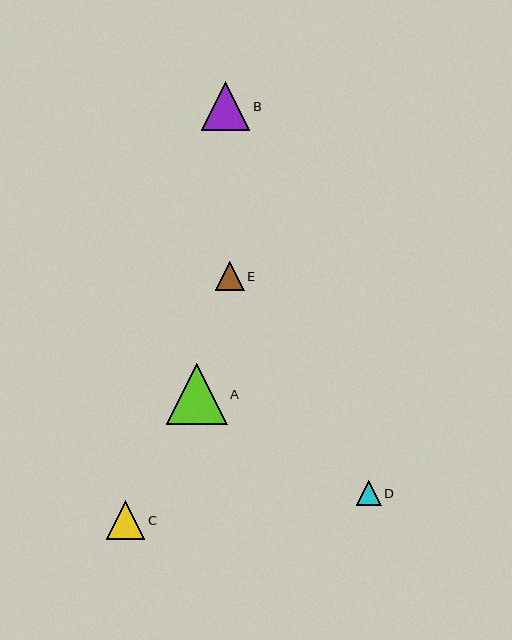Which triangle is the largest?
Triangle A is the largest with a size of approximately 61 pixels.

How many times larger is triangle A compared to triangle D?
Triangle A is approximately 2.4 times the size of triangle D.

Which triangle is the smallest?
Triangle D is the smallest with a size of approximately 25 pixels.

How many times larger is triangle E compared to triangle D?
Triangle E is approximately 1.2 times the size of triangle D.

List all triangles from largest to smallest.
From largest to smallest: A, B, C, E, D.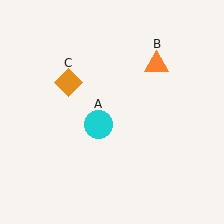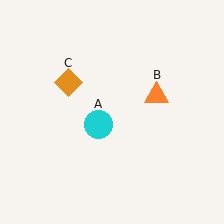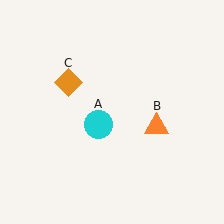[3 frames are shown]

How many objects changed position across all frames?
1 object changed position: orange triangle (object B).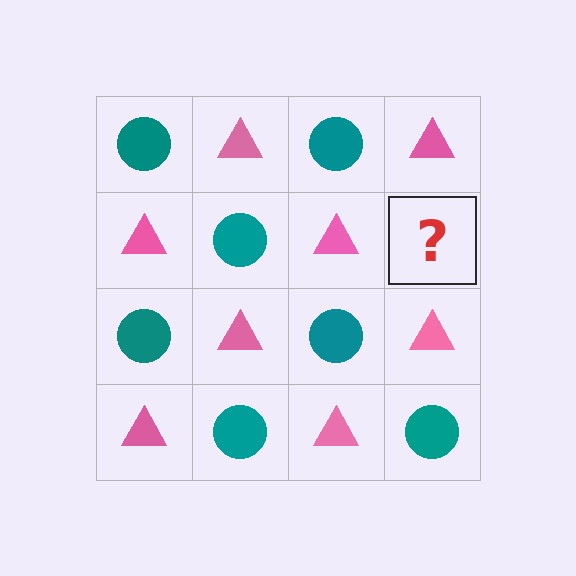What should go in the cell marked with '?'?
The missing cell should contain a teal circle.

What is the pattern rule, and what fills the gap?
The rule is that it alternates teal circle and pink triangle in a checkerboard pattern. The gap should be filled with a teal circle.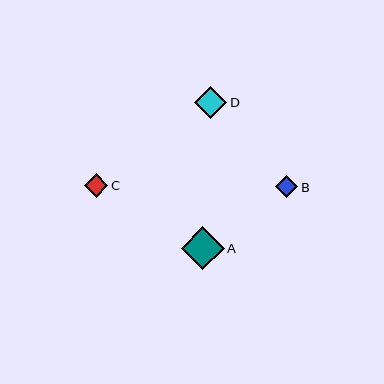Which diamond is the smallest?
Diamond B is the smallest with a size of approximately 22 pixels.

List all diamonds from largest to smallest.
From largest to smallest: A, D, C, B.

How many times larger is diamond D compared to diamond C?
Diamond D is approximately 1.4 times the size of diamond C.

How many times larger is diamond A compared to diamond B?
Diamond A is approximately 2.0 times the size of diamond B.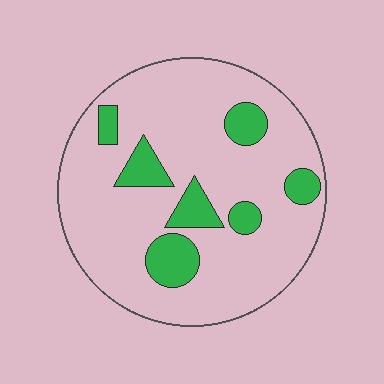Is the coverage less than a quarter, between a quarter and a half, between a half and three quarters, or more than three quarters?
Less than a quarter.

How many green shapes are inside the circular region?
7.